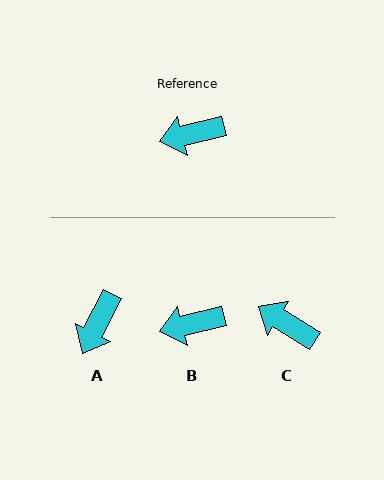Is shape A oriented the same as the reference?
No, it is off by about 49 degrees.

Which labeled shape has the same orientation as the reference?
B.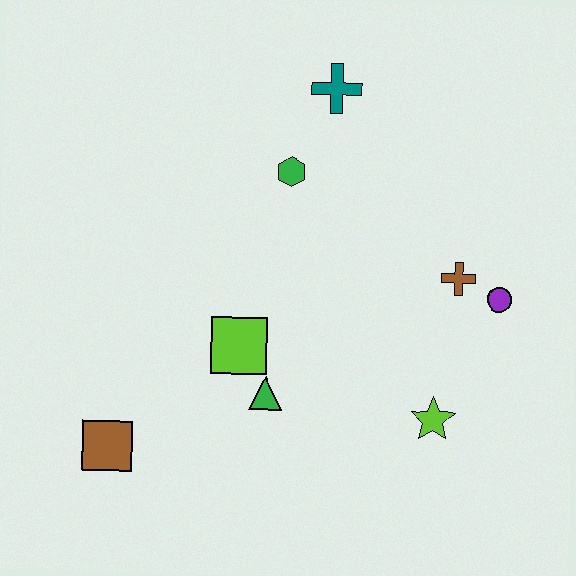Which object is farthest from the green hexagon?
The brown square is farthest from the green hexagon.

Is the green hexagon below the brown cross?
No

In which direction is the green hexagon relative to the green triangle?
The green hexagon is above the green triangle.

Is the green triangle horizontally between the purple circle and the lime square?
Yes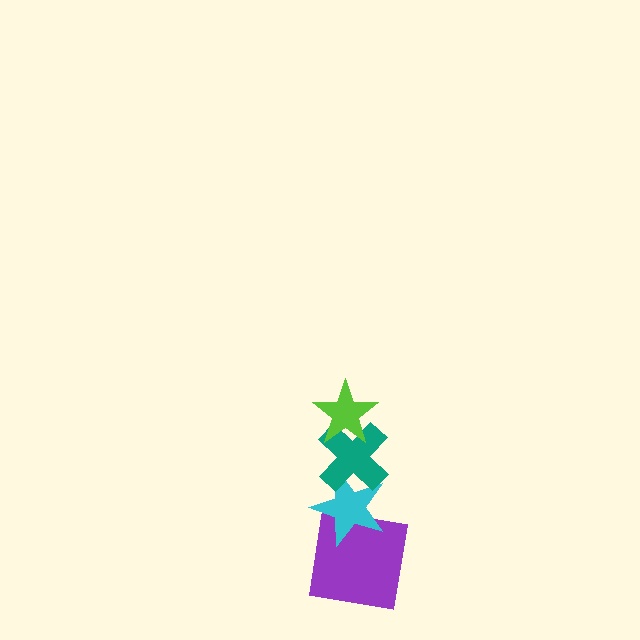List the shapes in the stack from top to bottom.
From top to bottom: the lime star, the teal cross, the cyan star, the purple square.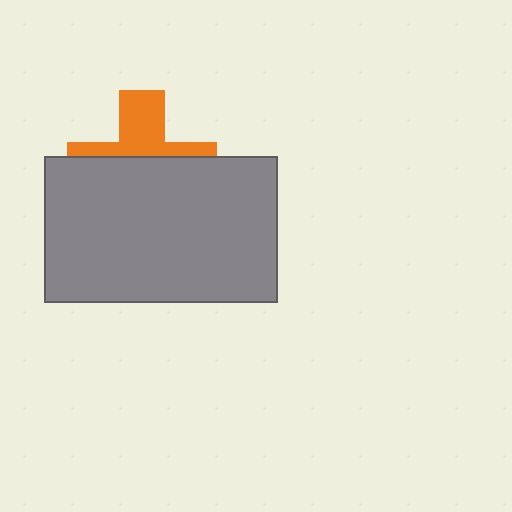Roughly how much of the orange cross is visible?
A small part of it is visible (roughly 38%).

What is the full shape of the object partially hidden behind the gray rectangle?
The partially hidden object is an orange cross.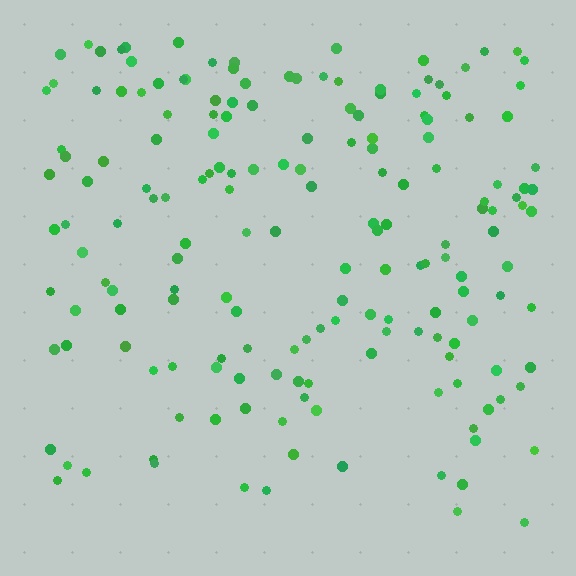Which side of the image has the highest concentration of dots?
The top.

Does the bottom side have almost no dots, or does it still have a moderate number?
Still a moderate number, just noticeably fewer than the top.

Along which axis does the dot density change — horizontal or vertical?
Vertical.